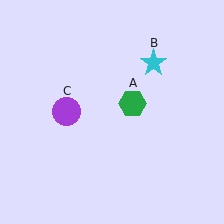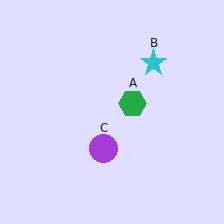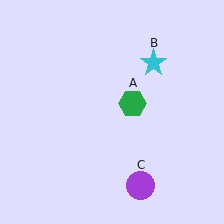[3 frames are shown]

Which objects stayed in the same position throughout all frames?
Green hexagon (object A) and cyan star (object B) remained stationary.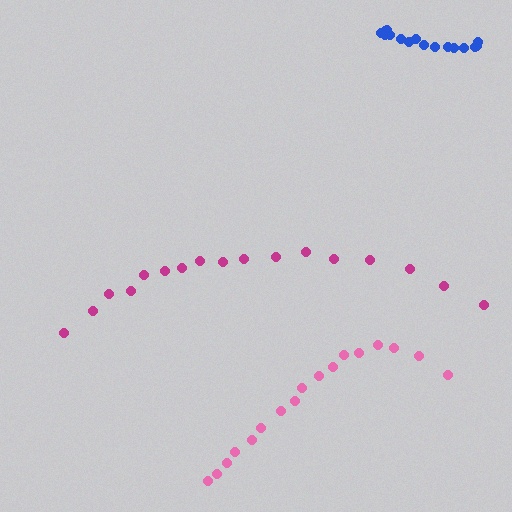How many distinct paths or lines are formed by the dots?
There are 3 distinct paths.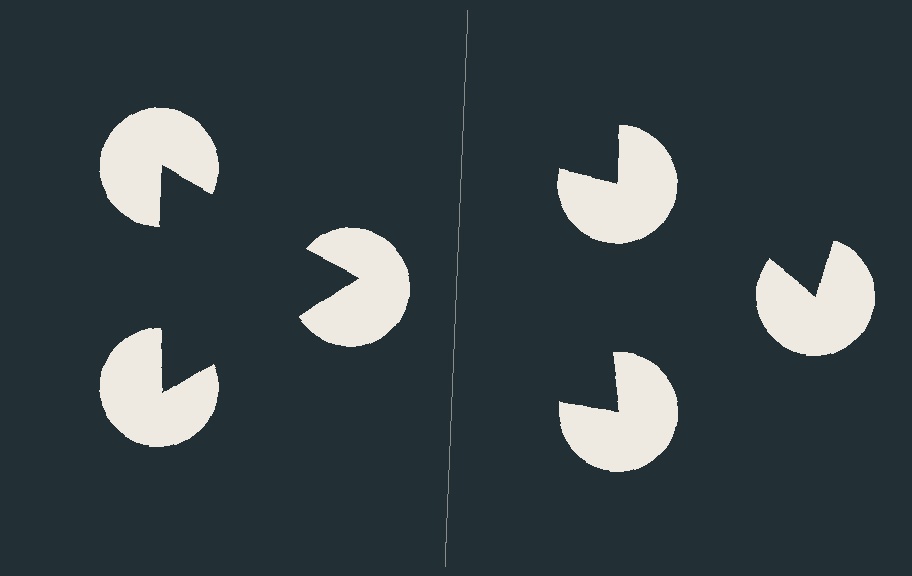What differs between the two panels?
The pac-man discs are positioned identically on both sides; only the wedge orientations differ. On the left they align to a triangle; on the right they are misaligned.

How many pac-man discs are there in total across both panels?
6 — 3 on each side.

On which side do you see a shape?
An illusory triangle appears on the left side. On the right side the wedge cuts are rotated, so no coherent shape forms.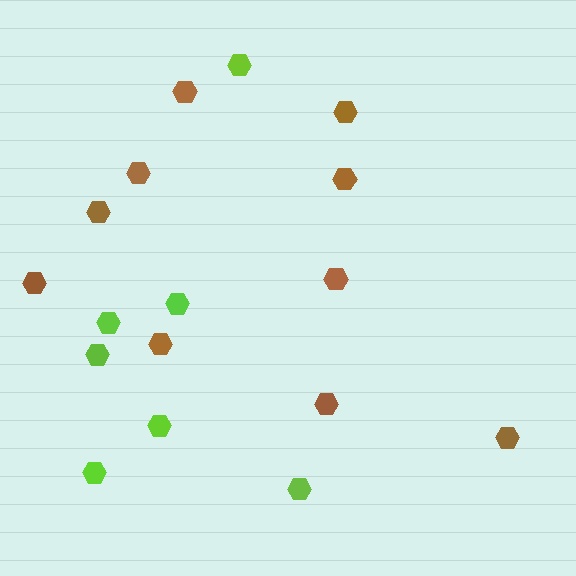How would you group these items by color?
There are 2 groups: one group of brown hexagons (10) and one group of lime hexagons (7).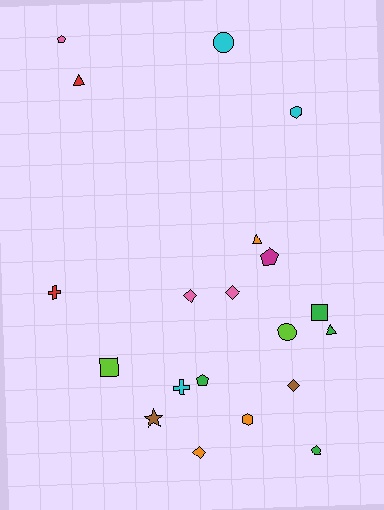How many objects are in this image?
There are 20 objects.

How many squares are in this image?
There are 2 squares.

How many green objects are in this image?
There are 4 green objects.